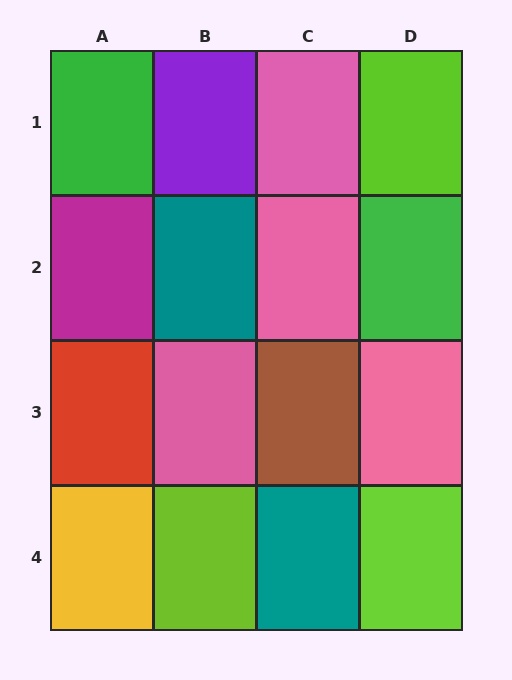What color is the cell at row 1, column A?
Green.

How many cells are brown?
1 cell is brown.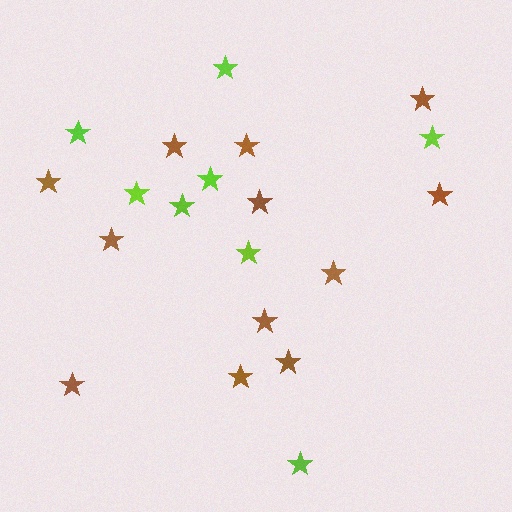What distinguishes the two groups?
There are 2 groups: one group of brown stars (12) and one group of lime stars (8).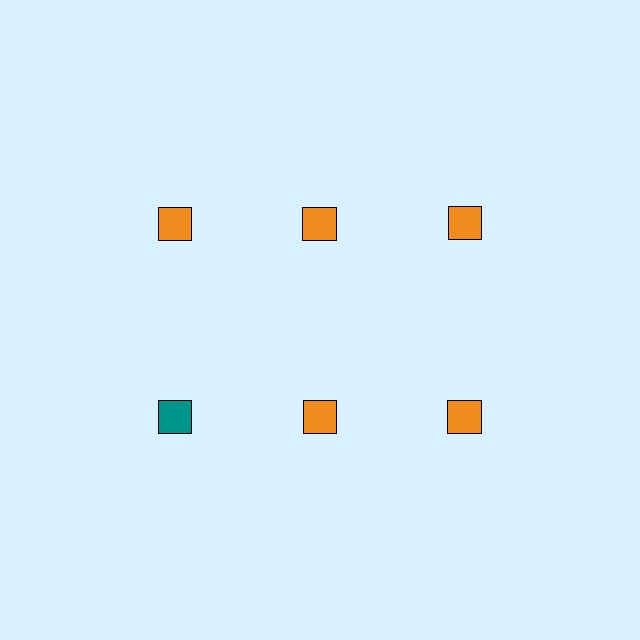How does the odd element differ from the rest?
It has a different color: teal instead of orange.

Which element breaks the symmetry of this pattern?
The teal square in the second row, leftmost column breaks the symmetry. All other shapes are orange squares.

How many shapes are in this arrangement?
There are 6 shapes arranged in a grid pattern.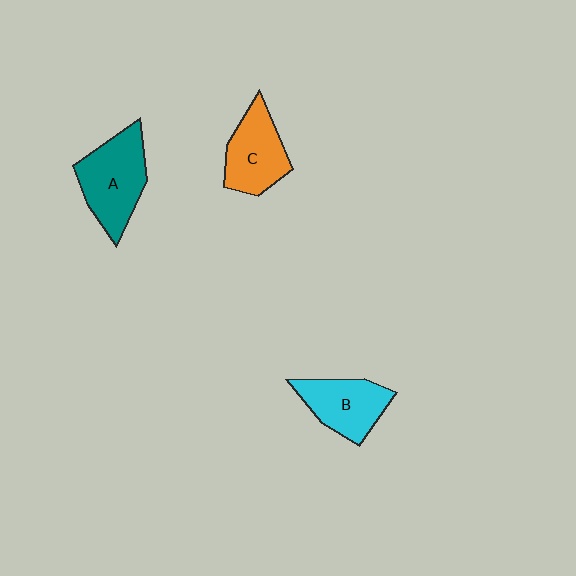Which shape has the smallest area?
Shape B (cyan).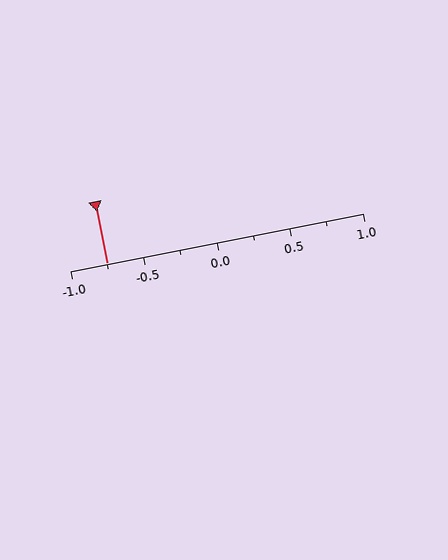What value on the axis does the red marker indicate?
The marker indicates approximately -0.75.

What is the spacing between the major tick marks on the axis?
The major ticks are spaced 0.5 apart.